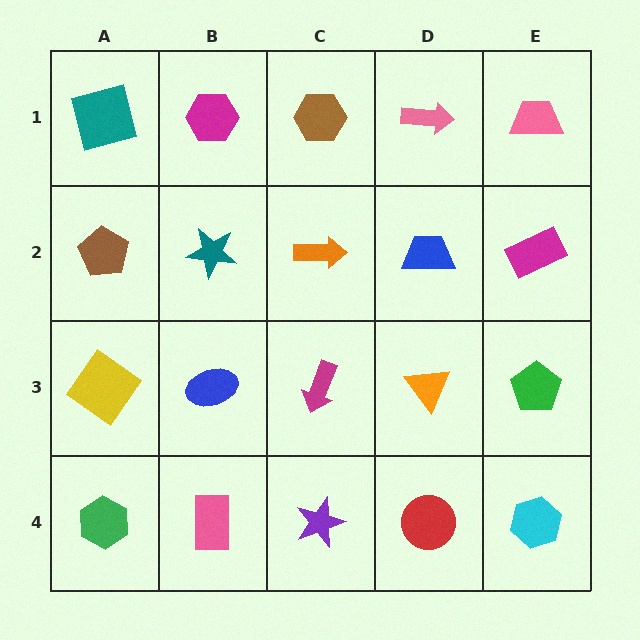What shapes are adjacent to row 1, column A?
A brown pentagon (row 2, column A), a magenta hexagon (row 1, column B).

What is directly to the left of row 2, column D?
An orange arrow.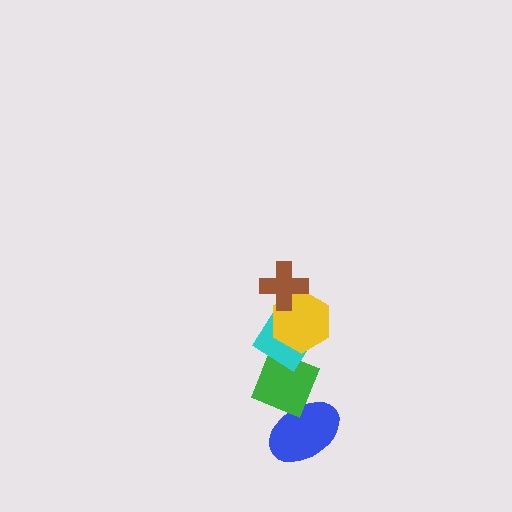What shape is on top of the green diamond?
The cyan diamond is on top of the green diamond.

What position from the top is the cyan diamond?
The cyan diamond is 3rd from the top.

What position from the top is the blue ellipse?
The blue ellipse is 5th from the top.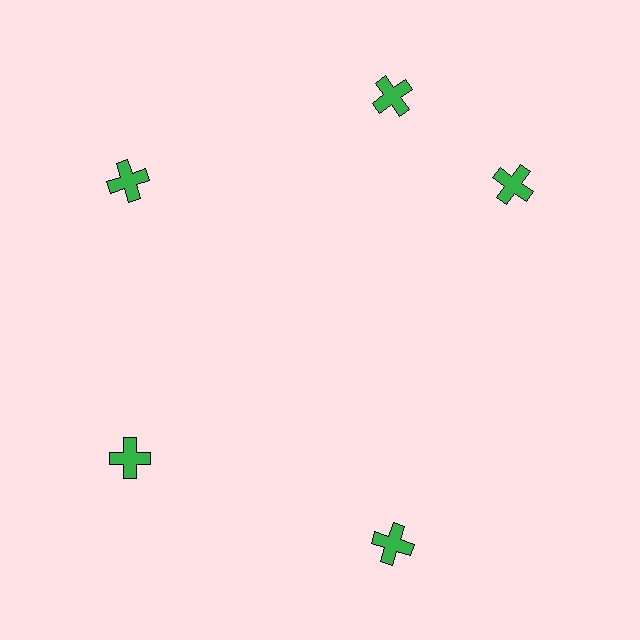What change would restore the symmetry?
The symmetry would be restored by rotating it back into even spacing with its neighbors so that all 5 crosses sit at equal angles and equal distance from the center.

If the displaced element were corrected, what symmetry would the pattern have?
It would have 5-fold rotational symmetry — the pattern would map onto itself every 72 degrees.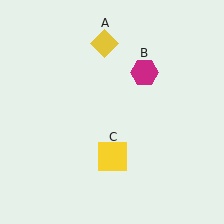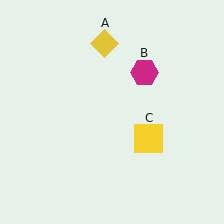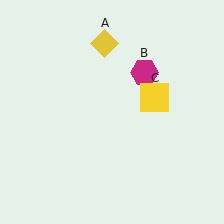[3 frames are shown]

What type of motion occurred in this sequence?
The yellow square (object C) rotated counterclockwise around the center of the scene.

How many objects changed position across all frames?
1 object changed position: yellow square (object C).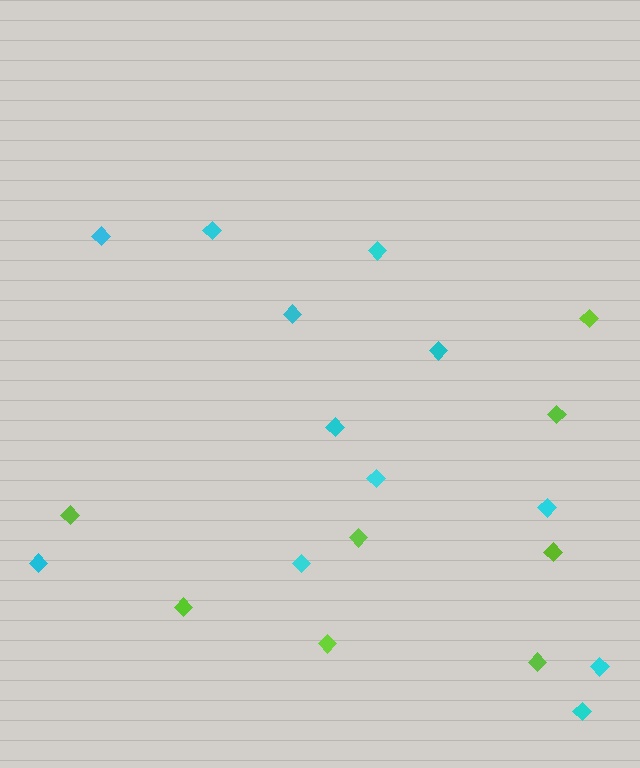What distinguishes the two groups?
There are 2 groups: one group of lime diamonds (8) and one group of cyan diamonds (12).